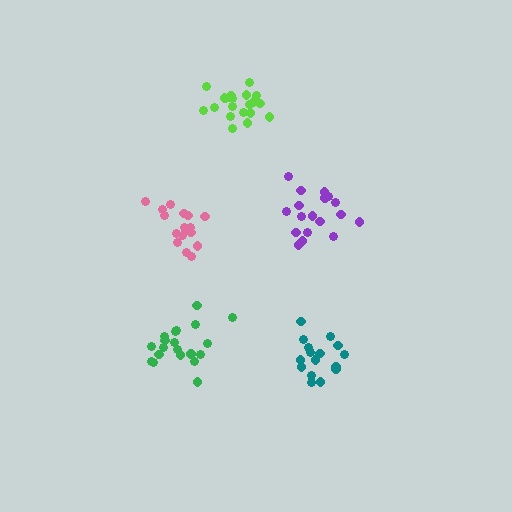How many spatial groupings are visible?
There are 5 spatial groupings.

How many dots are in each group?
Group 1: 16 dots, Group 2: 18 dots, Group 3: 16 dots, Group 4: 20 dots, Group 5: 20 dots (90 total).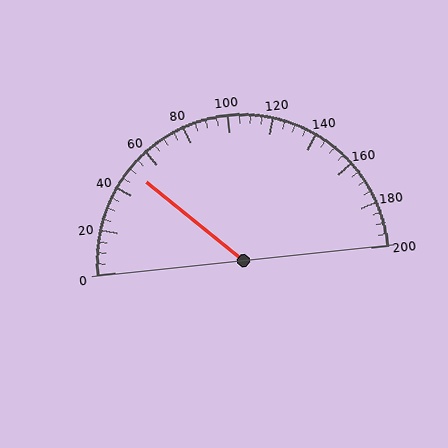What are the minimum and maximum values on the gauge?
The gauge ranges from 0 to 200.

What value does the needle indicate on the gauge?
The needle indicates approximately 50.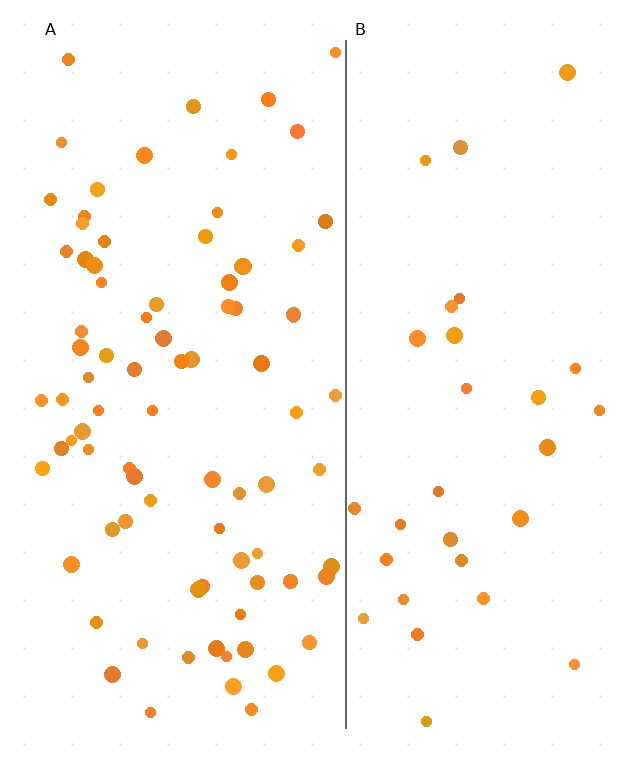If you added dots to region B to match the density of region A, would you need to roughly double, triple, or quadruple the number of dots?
Approximately triple.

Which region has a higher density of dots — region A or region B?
A (the left).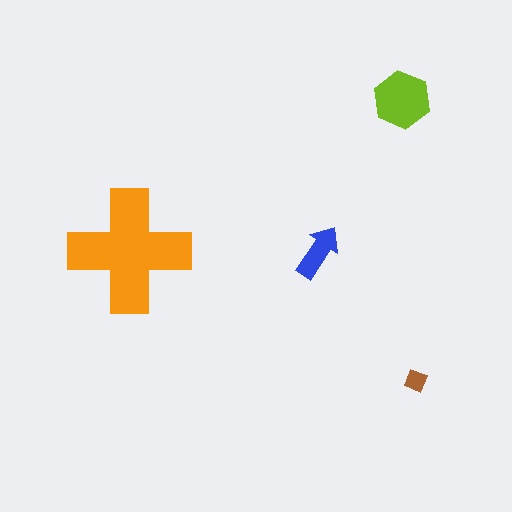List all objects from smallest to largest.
The brown diamond, the blue arrow, the lime hexagon, the orange cross.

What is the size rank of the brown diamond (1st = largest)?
4th.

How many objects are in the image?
There are 4 objects in the image.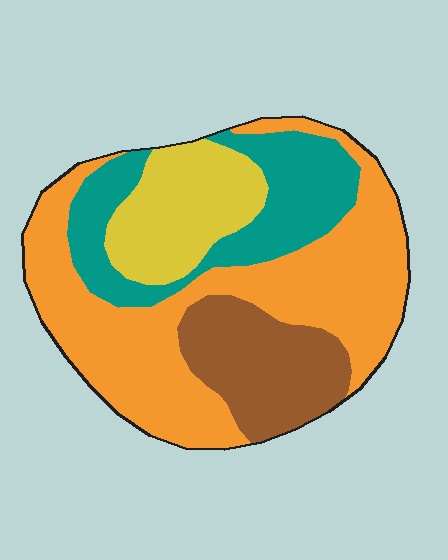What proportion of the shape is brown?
Brown covers about 15% of the shape.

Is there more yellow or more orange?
Orange.